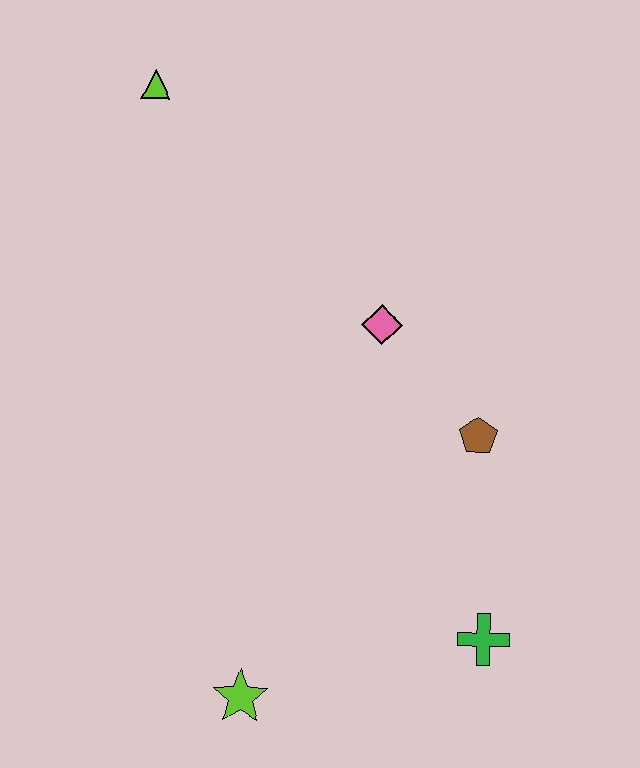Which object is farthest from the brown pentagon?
The lime triangle is farthest from the brown pentagon.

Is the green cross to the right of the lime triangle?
Yes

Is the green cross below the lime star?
No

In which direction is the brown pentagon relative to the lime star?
The brown pentagon is above the lime star.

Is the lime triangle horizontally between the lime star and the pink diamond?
No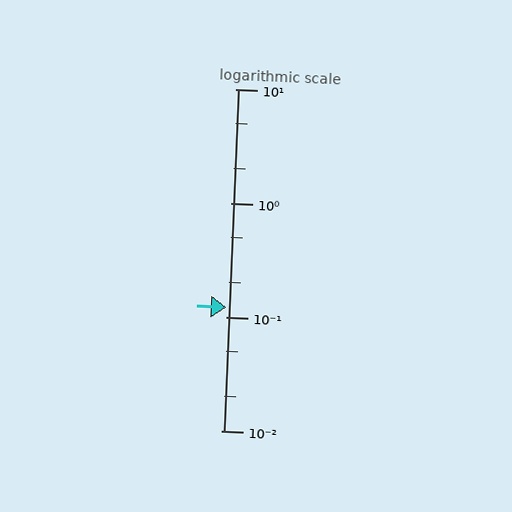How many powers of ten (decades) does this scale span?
The scale spans 3 decades, from 0.01 to 10.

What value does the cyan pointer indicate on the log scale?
The pointer indicates approximately 0.12.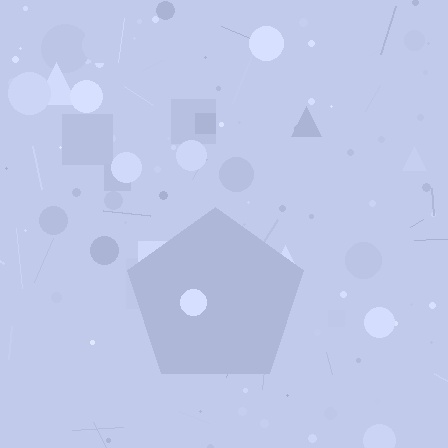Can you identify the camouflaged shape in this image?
The camouflaged shape is a pentagon.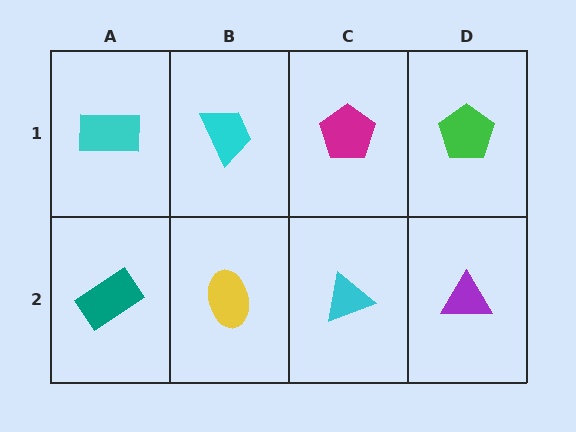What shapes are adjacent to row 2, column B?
A cyan trapezoid (row 1, column B), a teal rectangle (row 2, column A), a cyan triangle (row 2, column C).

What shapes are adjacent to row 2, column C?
A magenta pentagon (row 1, column C), a yellow ellipse (row 2, column B), a purple triangle (row 2, column D).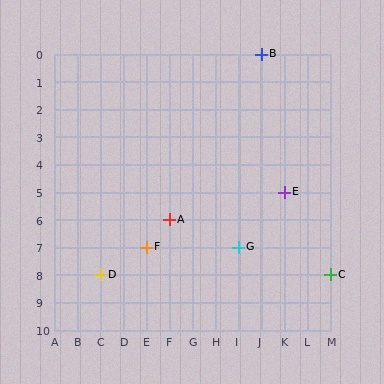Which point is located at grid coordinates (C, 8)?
Point D is at (C, 8).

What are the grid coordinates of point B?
Point B is at grid coordinates (J, 0).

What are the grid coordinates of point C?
Point C is at grid coordinates (M, 8).